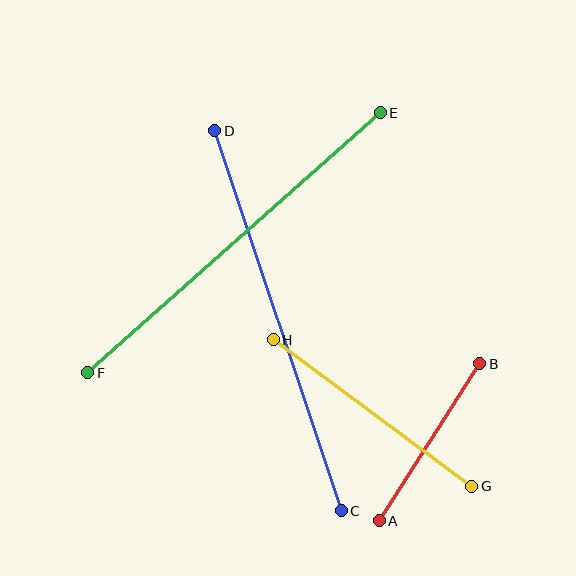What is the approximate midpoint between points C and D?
The midpoint is at approximately (278, 321) pixels.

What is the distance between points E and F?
The distance is approximately 391 pixels.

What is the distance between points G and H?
The distance is approximately 247 pixels.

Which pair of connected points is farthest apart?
Points C and D are farthest apart.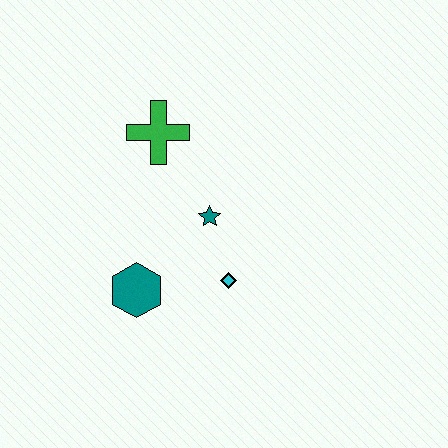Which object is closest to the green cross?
The teal star is closest to the green cross.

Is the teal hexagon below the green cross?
Yes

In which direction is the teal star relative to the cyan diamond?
The teal star is above the cyan diamond.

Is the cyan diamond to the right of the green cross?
Yes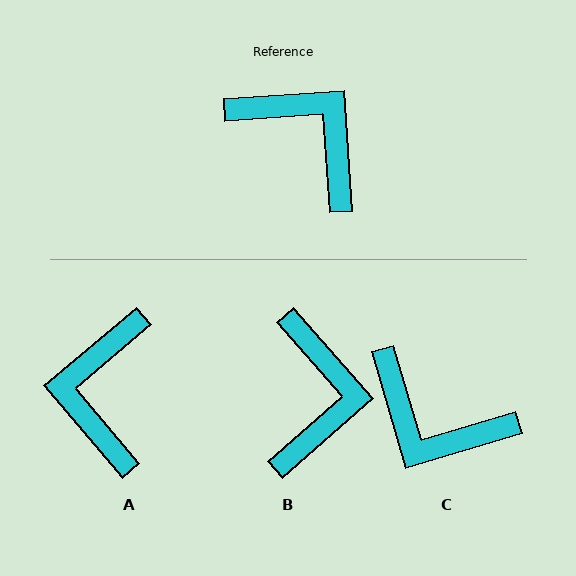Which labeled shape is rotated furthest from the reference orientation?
C, about 168 degrees away.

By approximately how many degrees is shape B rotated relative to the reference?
Approximately 52 degrees clockwise.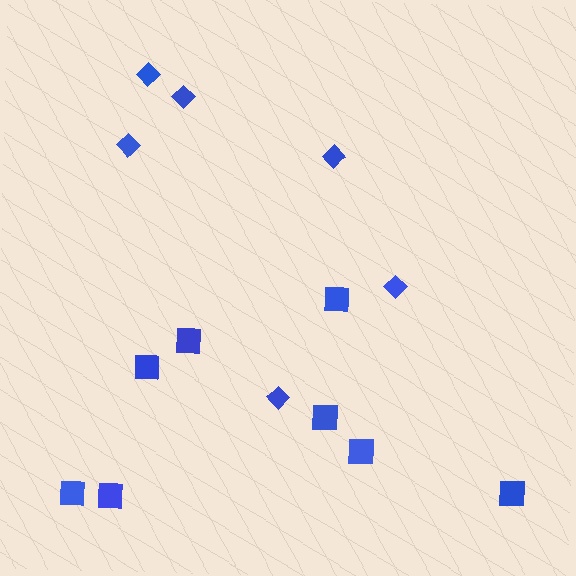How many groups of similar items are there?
There are 2 groups: one group of squares (8) and one group of diamonds (6).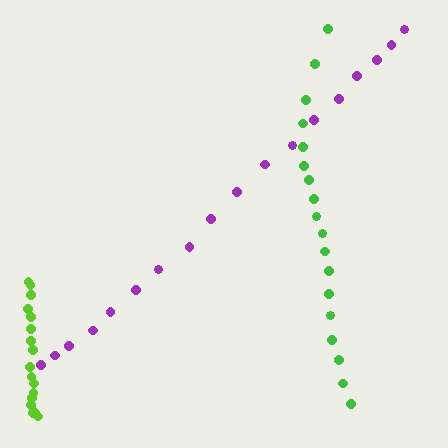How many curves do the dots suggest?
There are 3 distinct paths.